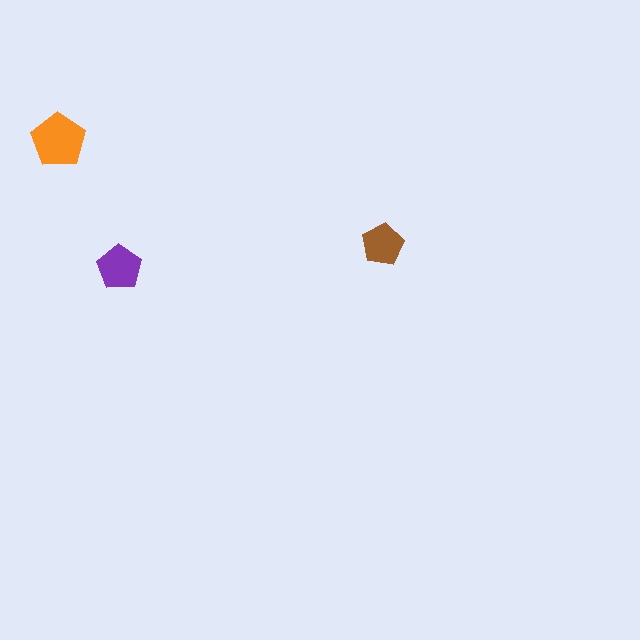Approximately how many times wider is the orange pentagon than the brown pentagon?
About 1.5 times wider.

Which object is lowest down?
The purple pentagon is bottommost.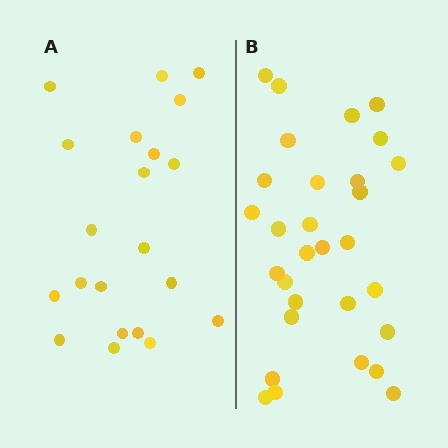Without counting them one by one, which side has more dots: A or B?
Region B (the right region) has more dots.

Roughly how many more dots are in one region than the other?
Region B has roughly 8 or so more dots than region A.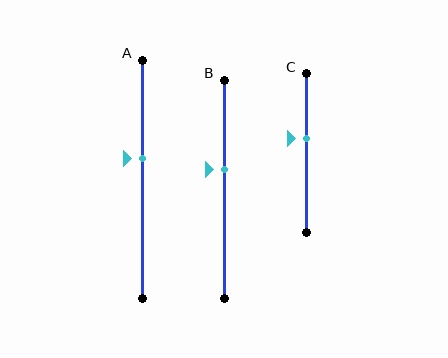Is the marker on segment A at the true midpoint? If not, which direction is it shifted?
No, the marker on segment A is shifted upward by about 9% of the segment length.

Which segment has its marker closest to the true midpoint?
Segment A has its marker closest to the true midpoint.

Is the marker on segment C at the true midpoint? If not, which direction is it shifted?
No, the marker on segment C is shifted upward by about 9% of the segment length.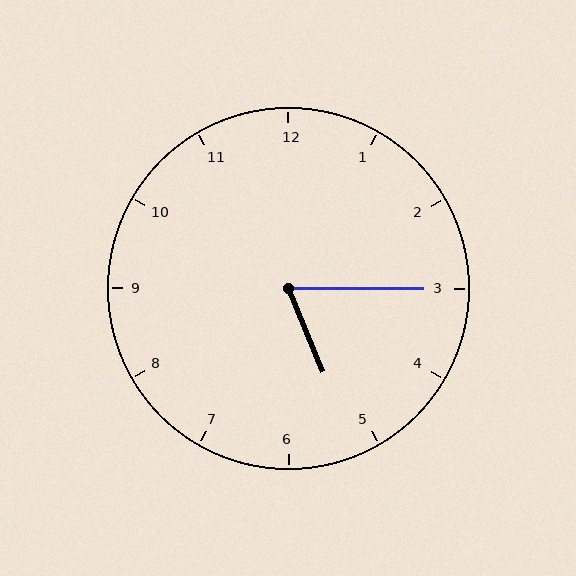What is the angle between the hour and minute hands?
Approximately 68 degrees.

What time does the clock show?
5:15.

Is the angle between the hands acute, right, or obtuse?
It is acute.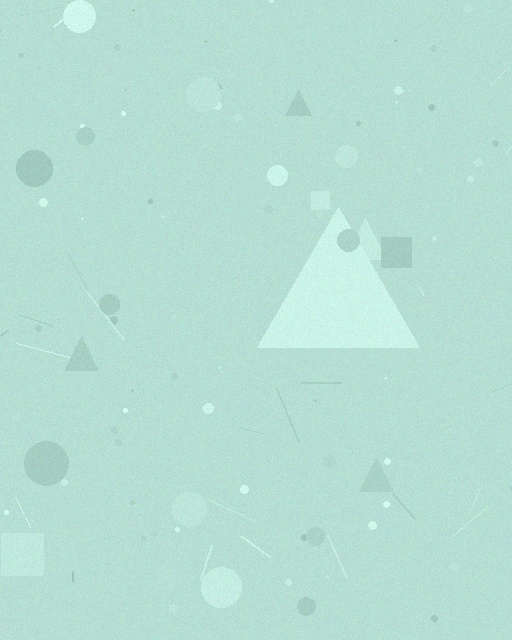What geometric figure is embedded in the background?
A triangle is embedded in the background.